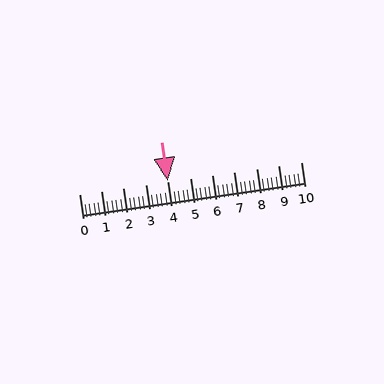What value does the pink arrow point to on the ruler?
The pink arrow points to approximately 4.0.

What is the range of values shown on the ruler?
The ruler shows values from 0 to 10.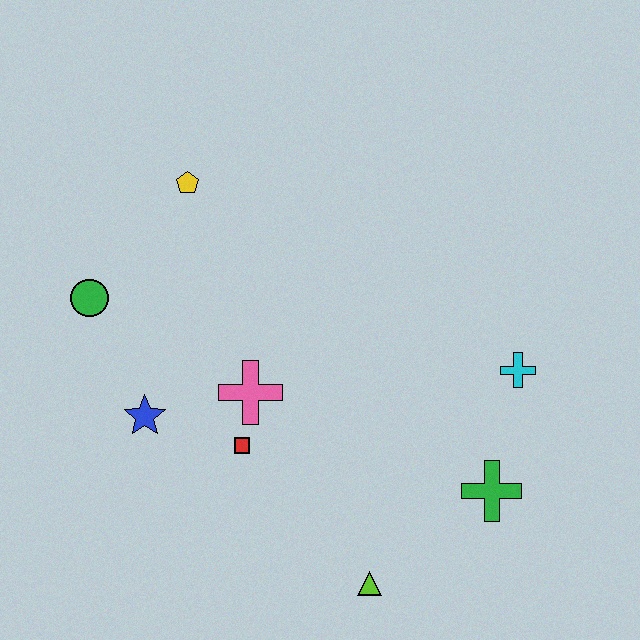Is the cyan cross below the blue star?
No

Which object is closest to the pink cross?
The red square is closest to the pink cross.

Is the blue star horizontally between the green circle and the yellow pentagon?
Yes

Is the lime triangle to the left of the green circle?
No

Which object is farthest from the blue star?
The cyan cross is farthest from the blue star.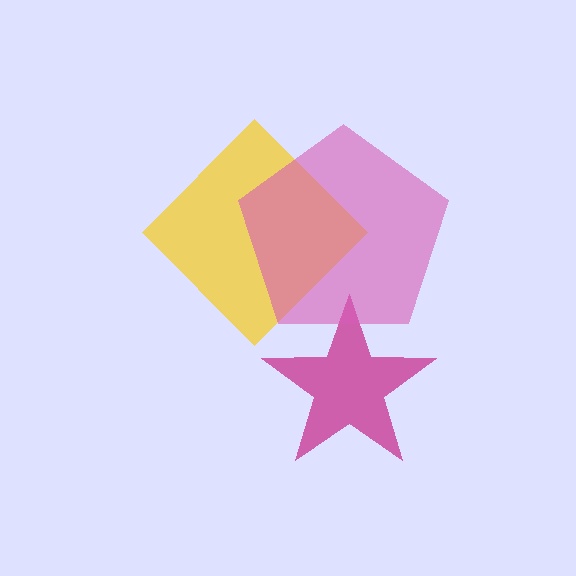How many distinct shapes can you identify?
There are 3 distinct shapes: a yellow diamond, a magenta star, a pink pentagon.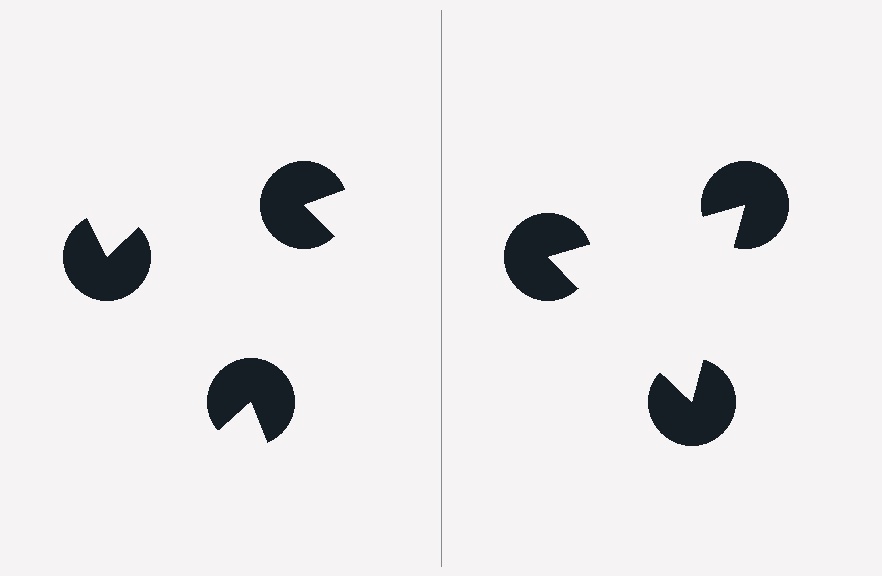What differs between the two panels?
The pac-man discs are positioned identically on both sides; only the wedge orientations differ. On the right they align to a triangle; on the left they are misaligned.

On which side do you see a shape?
An illusory triangle appears on the right side. On the left side the wedge cuts are rotated, so no coherent shape forms.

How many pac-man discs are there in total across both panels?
6 — 3 on each side.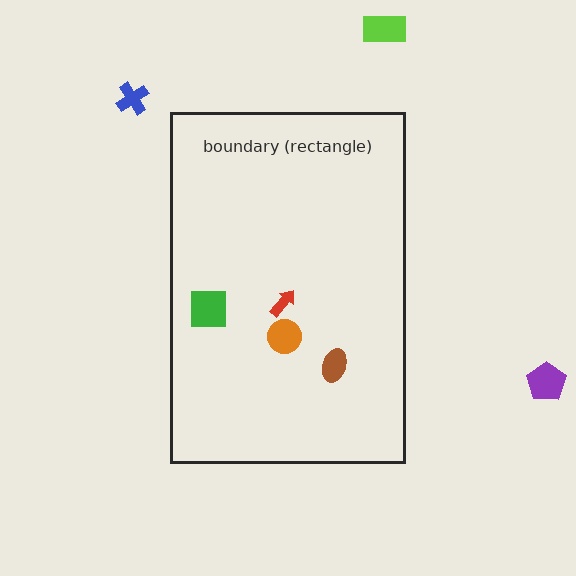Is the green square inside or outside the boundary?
Inside.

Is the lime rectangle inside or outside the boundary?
Outside.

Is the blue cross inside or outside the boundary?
Outside.